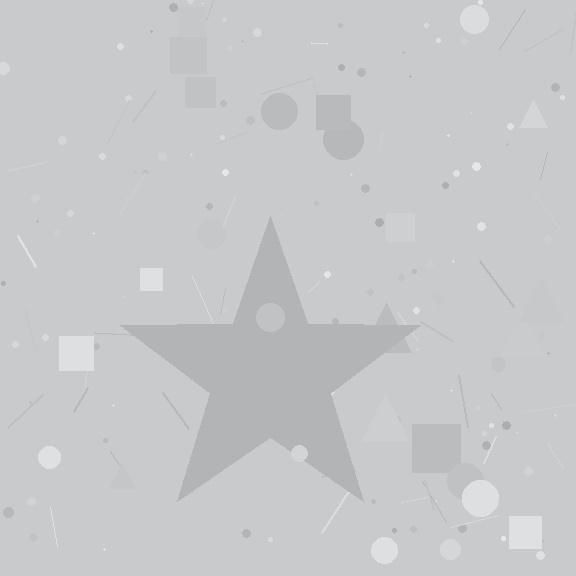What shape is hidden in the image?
A star is hidden in the image.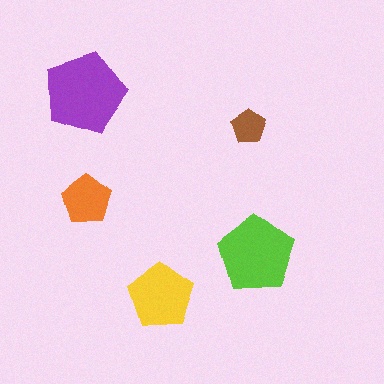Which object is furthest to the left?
The orange pentagon is leftmost.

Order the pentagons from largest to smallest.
the purple one, the lime one, the yellow one, the orange one, the brown one.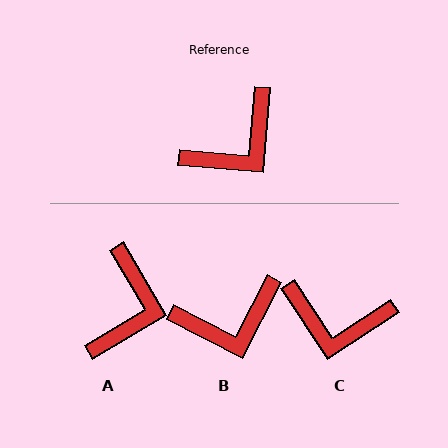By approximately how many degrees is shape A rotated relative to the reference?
Approximately 35 degrees counter-clockwise.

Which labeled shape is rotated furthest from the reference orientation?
C, about 52 degrees away.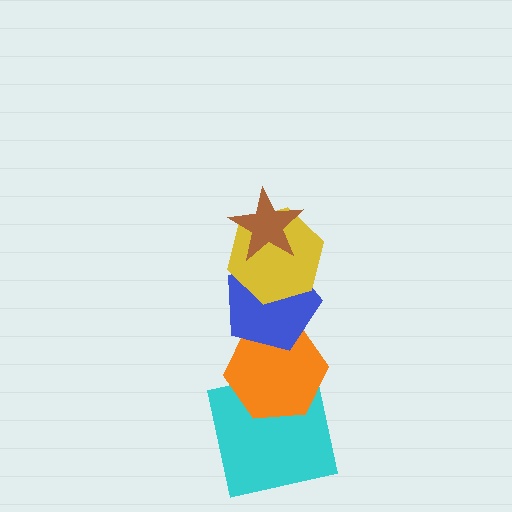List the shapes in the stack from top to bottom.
From top to bottom: the brown star, the yellow hexagon, the blue pentagon, the orange hexagon, the cyan square.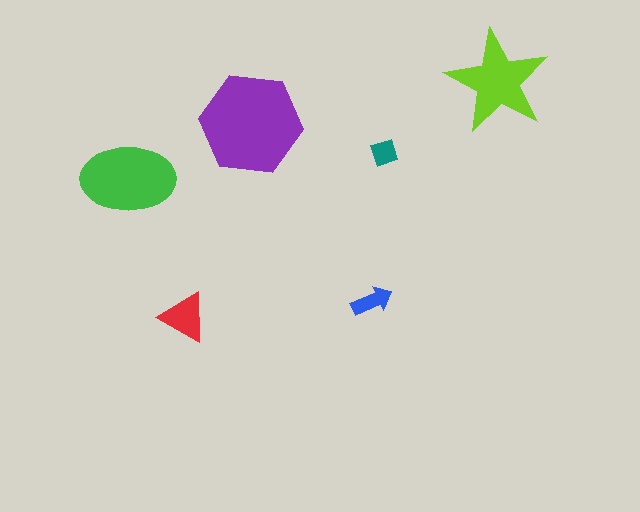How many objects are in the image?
There are 6 objects in the image.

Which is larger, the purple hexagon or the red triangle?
The purple hexagon.